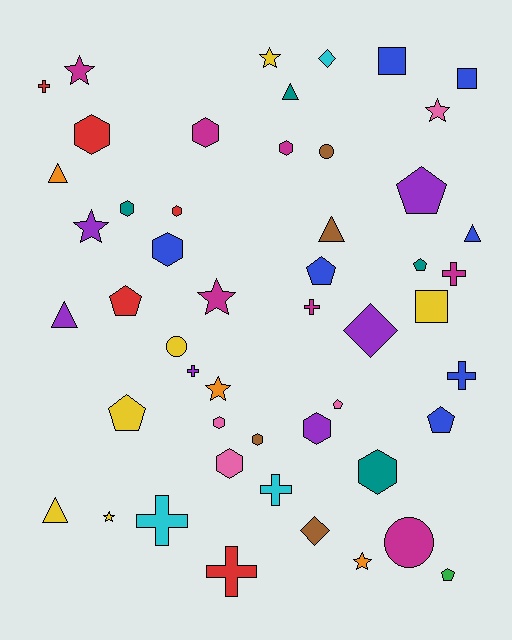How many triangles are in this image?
There are 6 triangles.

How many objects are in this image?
There are 50 objects.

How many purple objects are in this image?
There are 6 purple objects.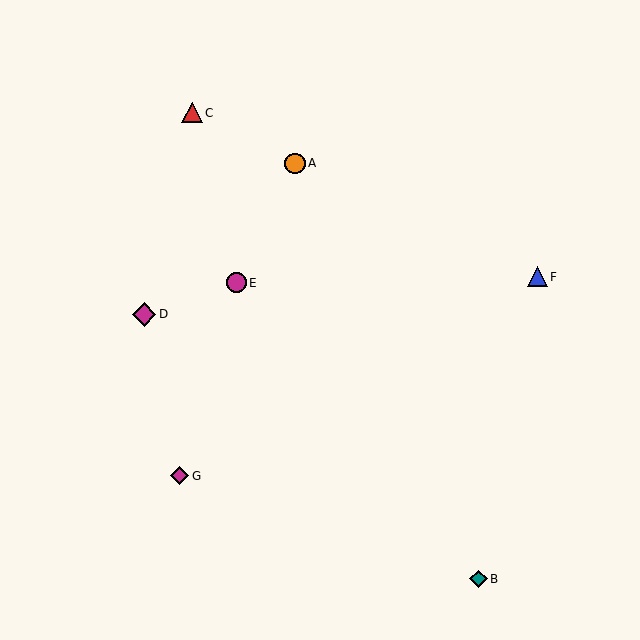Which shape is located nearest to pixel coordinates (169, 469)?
The magenta diamond (labeled G) at (179, 476) is nearest to that location.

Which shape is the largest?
The magenta diamond (labeled D) is the largest.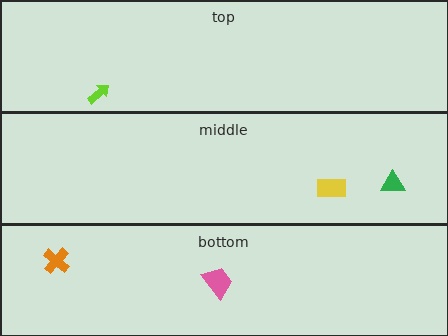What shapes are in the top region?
The lime arrow.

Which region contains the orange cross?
The bottom region.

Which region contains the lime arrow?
The top region.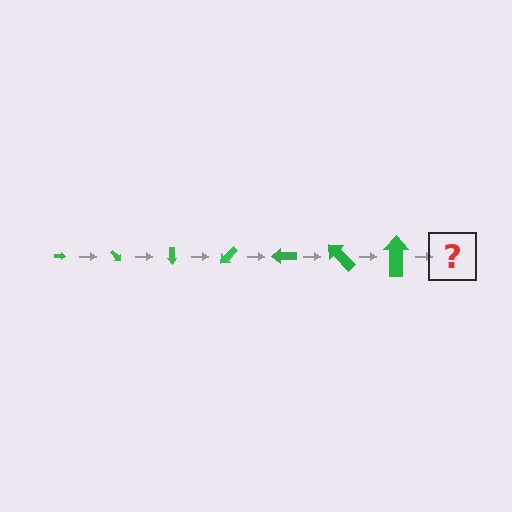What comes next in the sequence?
The next element should be an arrow, larger than the previous one and rotated 315 degrees from the start.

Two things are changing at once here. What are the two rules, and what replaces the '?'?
The two rules are that the arrow grows larger each step and it rotates 45 degrees each step. The '?' should be an arrow, larger than the previous one and rotated 315 degrees from the start.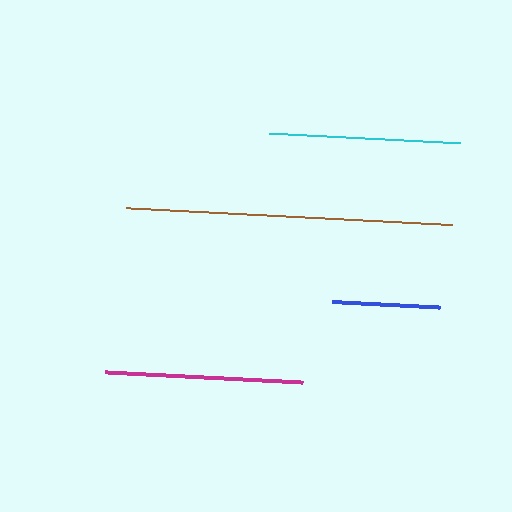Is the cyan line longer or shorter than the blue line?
The cyan line is longer than the blue line.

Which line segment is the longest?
The brown line is the longest at approximately 326 pixels.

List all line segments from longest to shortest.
From longest to shortest: brown, magenta, cyan, blue.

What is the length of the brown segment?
The brown segment is approximately 326 pixels long.